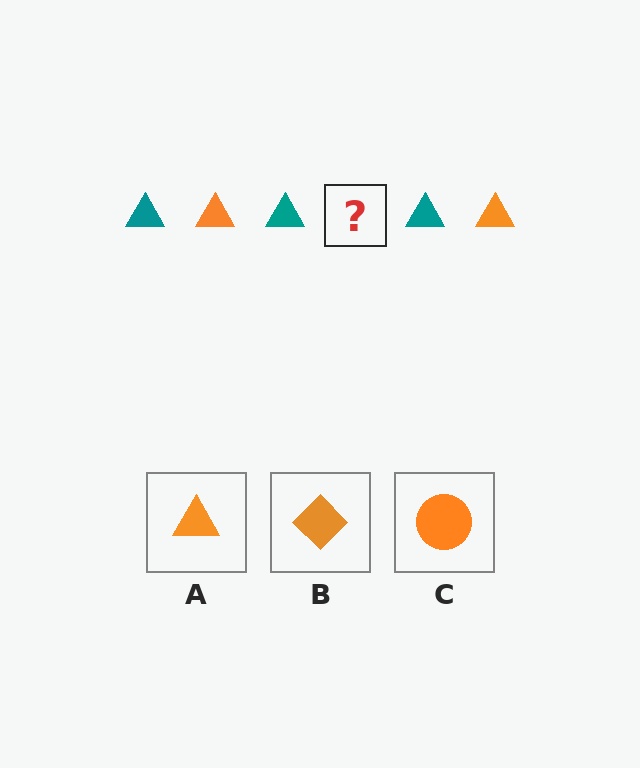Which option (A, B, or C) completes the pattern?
A.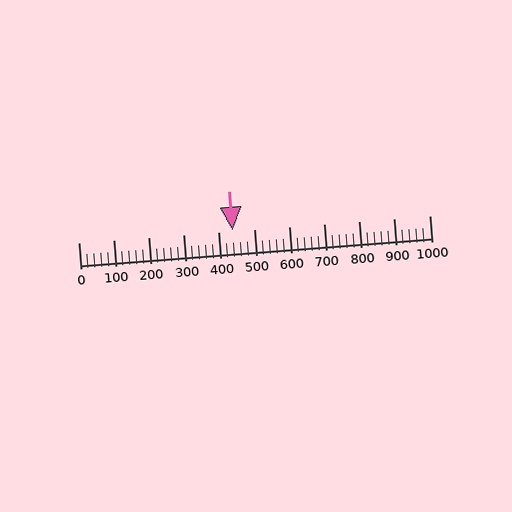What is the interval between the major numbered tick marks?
The major tick marks are spaced 100 units apart.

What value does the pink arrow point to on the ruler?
The pink arrow points to approximately 440.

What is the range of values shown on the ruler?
The ruler shows values from 0 to 1000.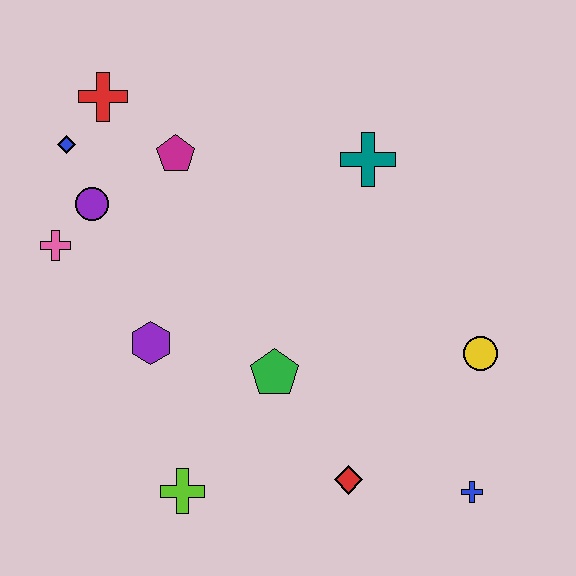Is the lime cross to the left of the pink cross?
No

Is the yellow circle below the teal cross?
Yes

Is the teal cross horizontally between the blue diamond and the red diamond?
No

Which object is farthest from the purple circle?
The blue cross is farthest from the purple circle.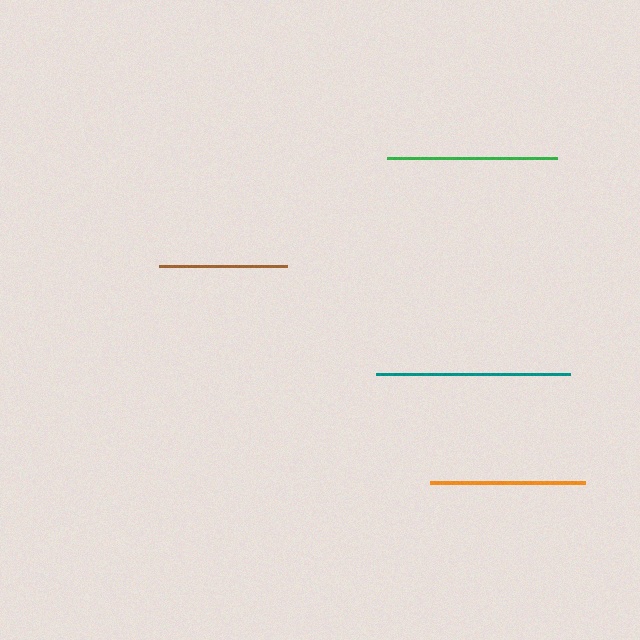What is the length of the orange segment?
The orange segment is approximately 155 pixels long.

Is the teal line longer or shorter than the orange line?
The teal line is longer than the orange line.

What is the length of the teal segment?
The teal segment is approximately 194 pixels long.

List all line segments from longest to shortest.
From longest to shortest: teal, green, orange, brown.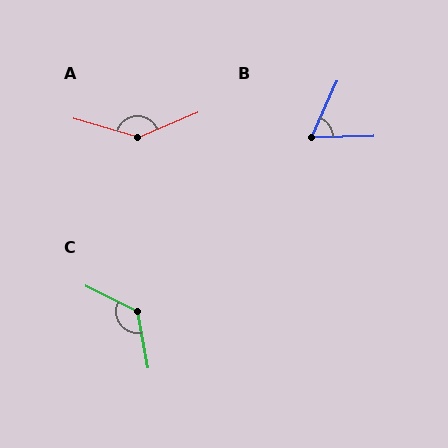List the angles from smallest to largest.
B (64°), C (127°), A (140°).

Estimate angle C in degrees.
Approximately 127 degrees.